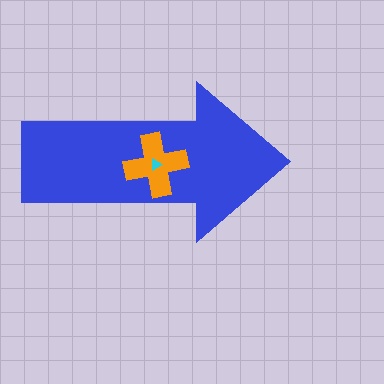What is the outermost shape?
The blue arrow.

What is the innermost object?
The cyan triangle.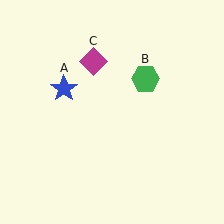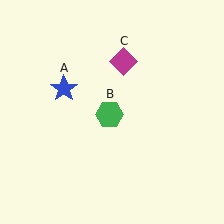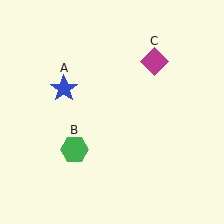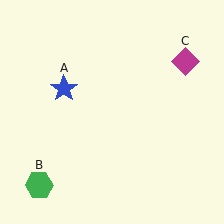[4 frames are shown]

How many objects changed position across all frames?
2 objects changed position: green hexagon (object B), magenta diamond (object C).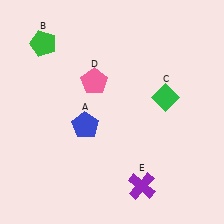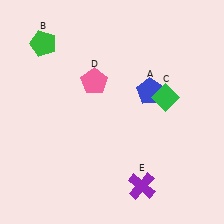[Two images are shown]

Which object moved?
The blue pentagon (A) moved right.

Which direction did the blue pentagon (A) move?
The blue pentagon (A) moved right.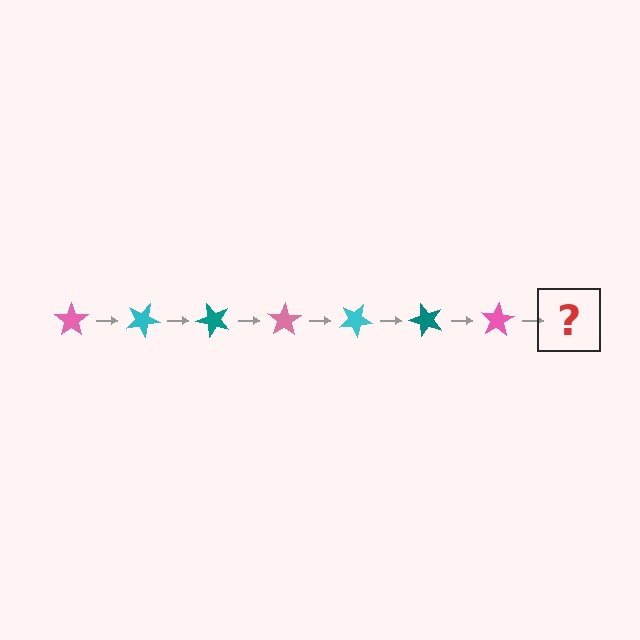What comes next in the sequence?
The next element should be a cyan star, rotated 175 degrees from the start.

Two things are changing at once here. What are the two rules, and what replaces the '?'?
The two rules are that it rotates 25 degrees each step and the color cycles through pink, cyan, and teal. The '?' should be a cyan star, rotated 175 degrees from the start.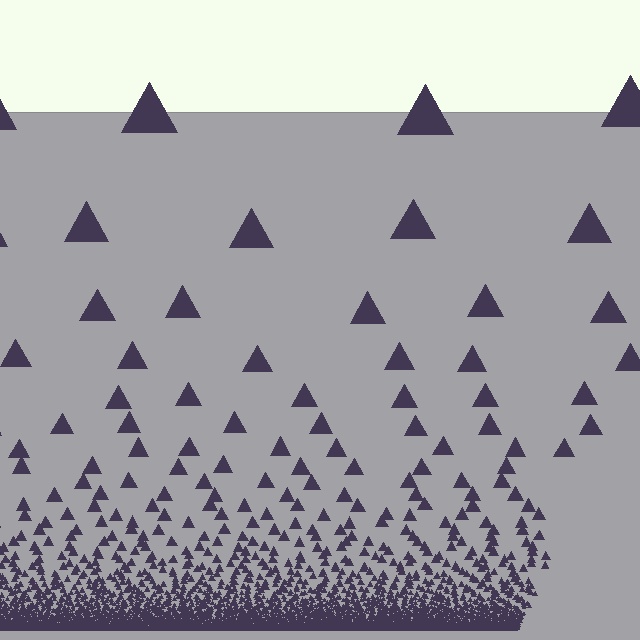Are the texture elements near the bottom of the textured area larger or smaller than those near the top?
Smaller. The gradient is inverted — elements near the bottom are smaller and denser.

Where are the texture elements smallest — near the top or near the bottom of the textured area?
Near the bottom.